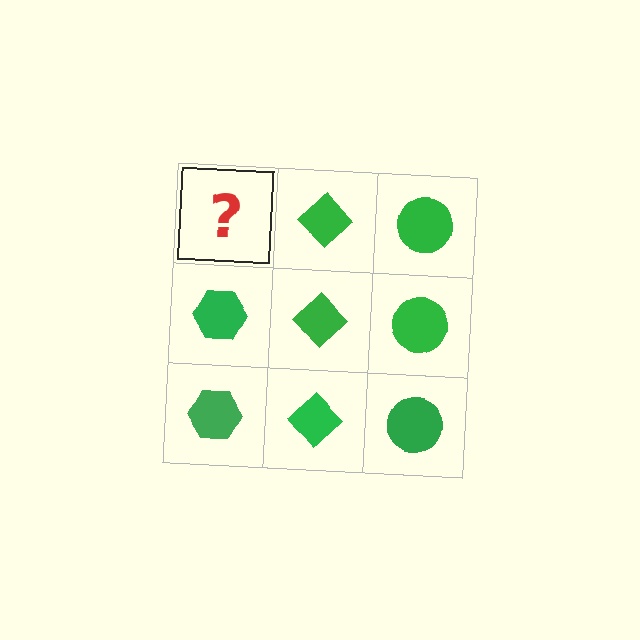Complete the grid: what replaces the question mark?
The question mark should be replaced with a green hexagon.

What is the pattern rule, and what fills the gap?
The rule is that each column has a consistent shape. The gap should be filled with a green hexagon.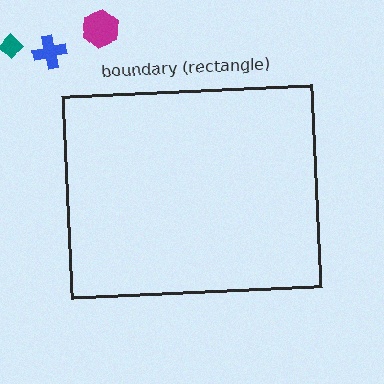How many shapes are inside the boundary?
0 inside, 3 outside.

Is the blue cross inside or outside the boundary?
Outside.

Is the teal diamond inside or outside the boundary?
Outside.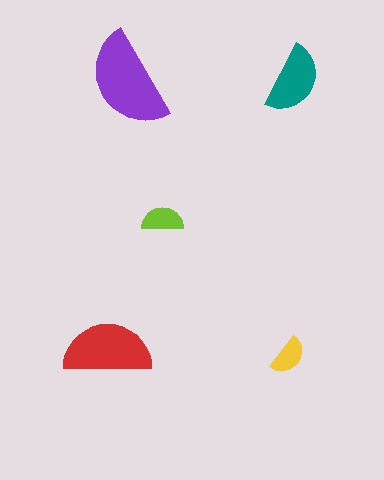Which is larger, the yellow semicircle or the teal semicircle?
The teal one.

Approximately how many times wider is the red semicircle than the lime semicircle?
About 2 times wider.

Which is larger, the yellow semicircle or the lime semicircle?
The lime one.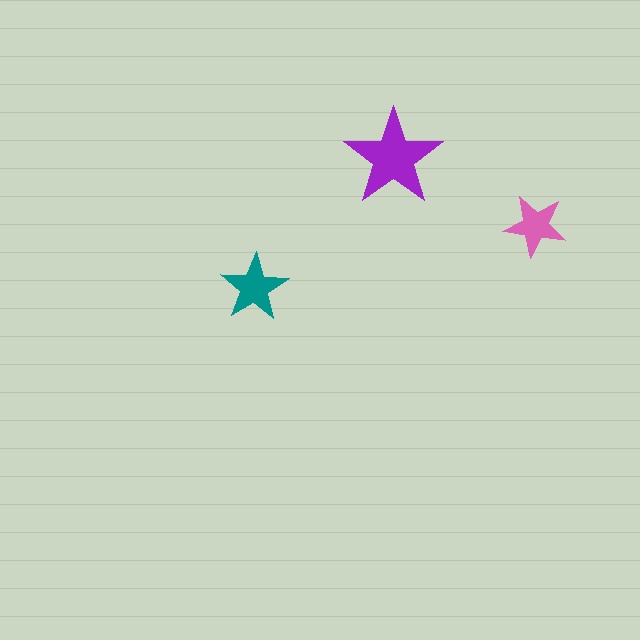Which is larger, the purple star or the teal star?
The purple one.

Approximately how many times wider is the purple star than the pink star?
About 1.5 times wider.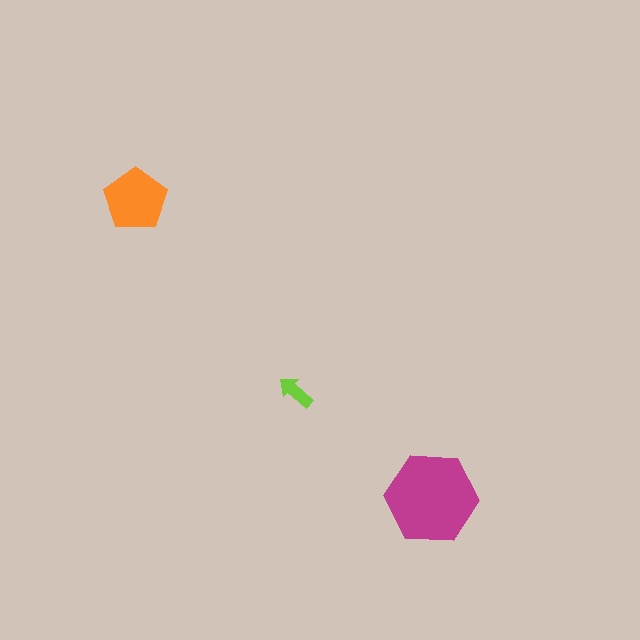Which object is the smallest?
The lime arrow.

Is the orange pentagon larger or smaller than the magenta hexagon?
Smaller.